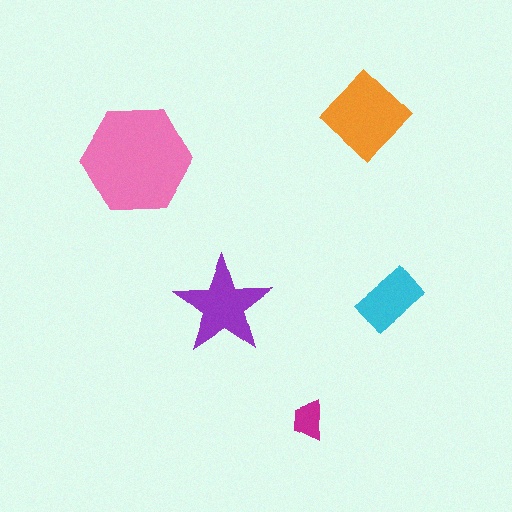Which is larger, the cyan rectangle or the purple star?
The purple star.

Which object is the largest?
The pink hexagon.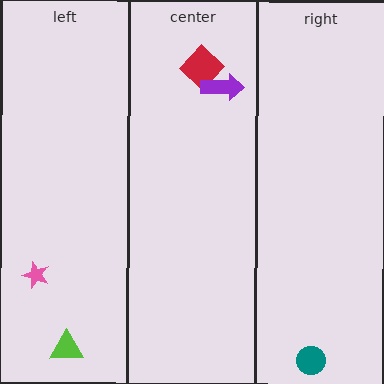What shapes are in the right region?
The teal circle.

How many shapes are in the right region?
1.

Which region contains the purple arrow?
The center region.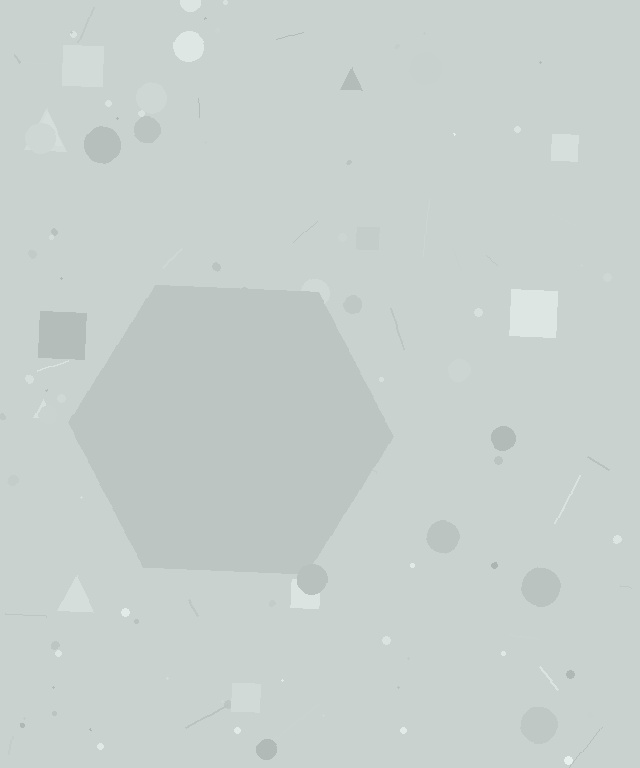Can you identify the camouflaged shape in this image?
The camouflaged shape is a hexagon.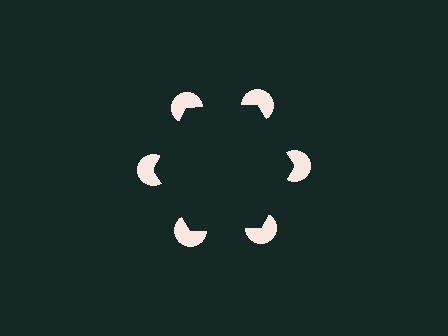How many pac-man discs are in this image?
There are 6 — one at each vertex of the illusory hexagon.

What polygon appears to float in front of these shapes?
An illusory hexagon — its edges are inferred from the aligned wedge cuts in the pac-man discs, not physically drawn.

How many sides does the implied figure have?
6 sides.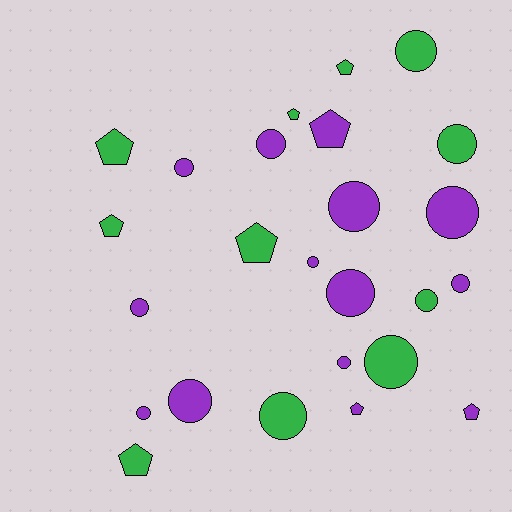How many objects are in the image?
There are 25 objects.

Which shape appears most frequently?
Circle, with 16 objects.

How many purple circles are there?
There are 11 purple circles.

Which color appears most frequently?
Purple, with 14 objects.